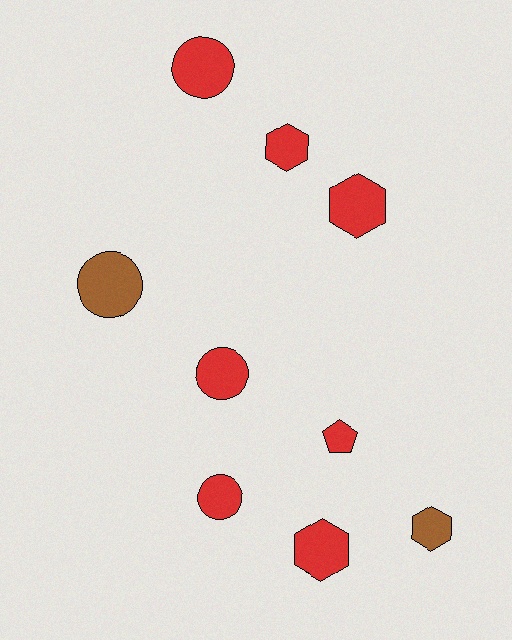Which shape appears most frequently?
Hexagon, with 4 objects.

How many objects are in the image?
There are 9 objects.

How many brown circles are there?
There is 1 brown circle.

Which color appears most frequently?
Red, with 7 objects.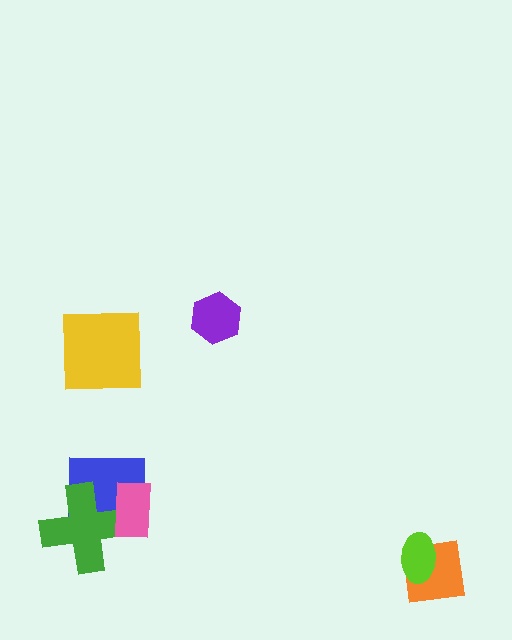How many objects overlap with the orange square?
1 object overlaps with the orange square.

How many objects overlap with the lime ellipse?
1 object overlaps with the lime ellipse.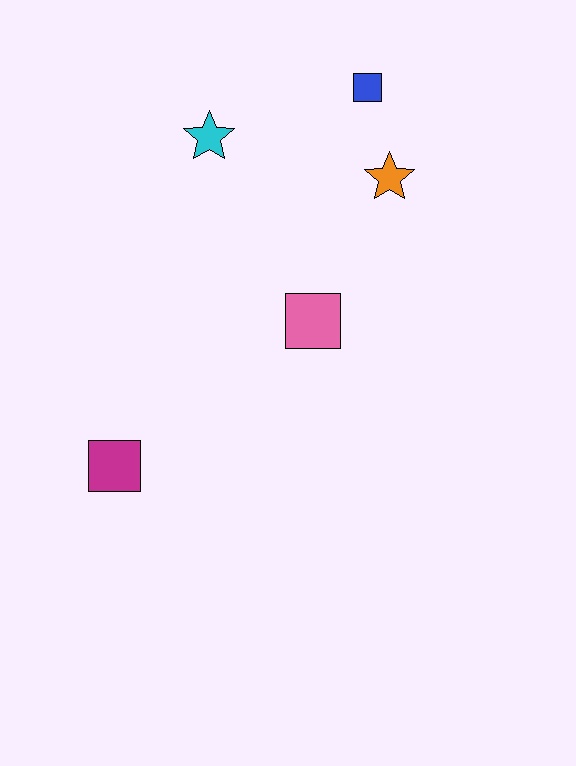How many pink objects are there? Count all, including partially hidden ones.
There is 1 pink object.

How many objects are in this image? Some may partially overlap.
There are 5 objects.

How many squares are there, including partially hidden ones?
There are 3 squares.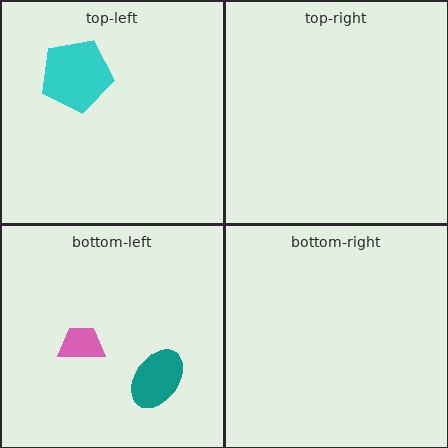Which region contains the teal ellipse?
The bottom-left region.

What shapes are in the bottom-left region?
The pink trapezoid, the teal ellipse.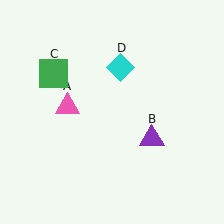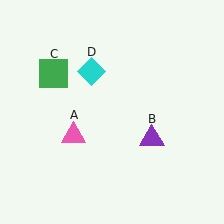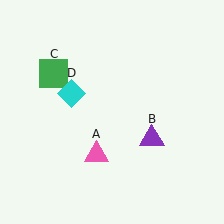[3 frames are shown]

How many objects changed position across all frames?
2 objects changed position: pink triangle (object A), cyan diamond (object D).